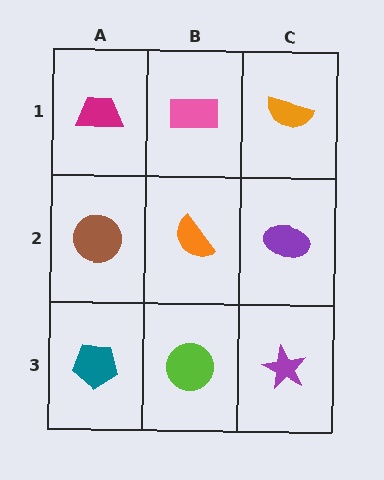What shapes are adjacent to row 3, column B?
An orange semicircle (row 2, column B), a teal pentagon (row 3, column A), a purple star (row 3, column C).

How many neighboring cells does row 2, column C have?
3.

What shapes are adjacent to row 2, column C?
An orange semicircle (row 1, column C), a purple star (row 3, column C), an orange semicircle (row 2, column B).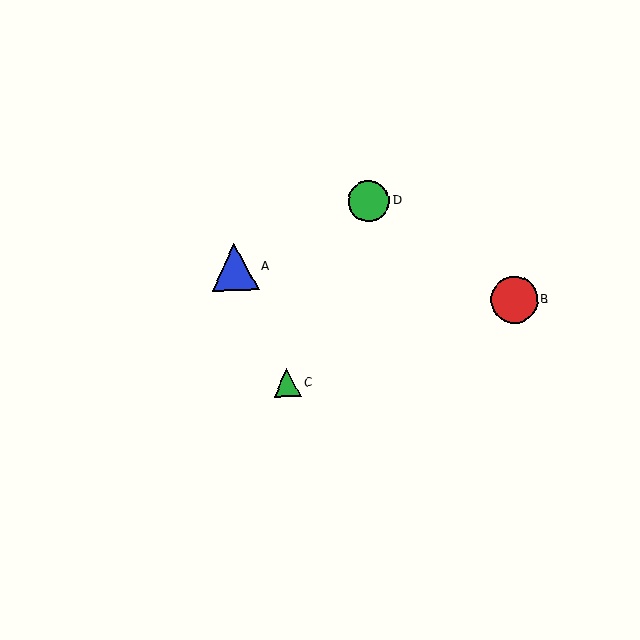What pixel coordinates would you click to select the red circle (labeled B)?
Click at (514, 300) to select the red circle B.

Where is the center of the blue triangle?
The center of the blue triangle is at (235, 267).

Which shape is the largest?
The blue triangle (labeled A) is the largest.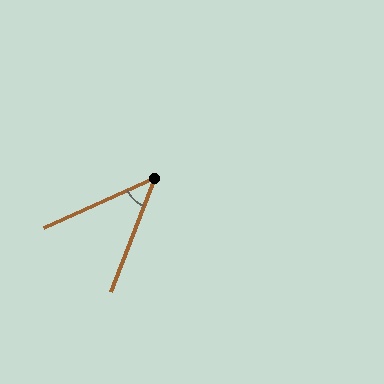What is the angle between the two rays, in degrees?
Approximately 45 degrees.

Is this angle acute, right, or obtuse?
It is acute.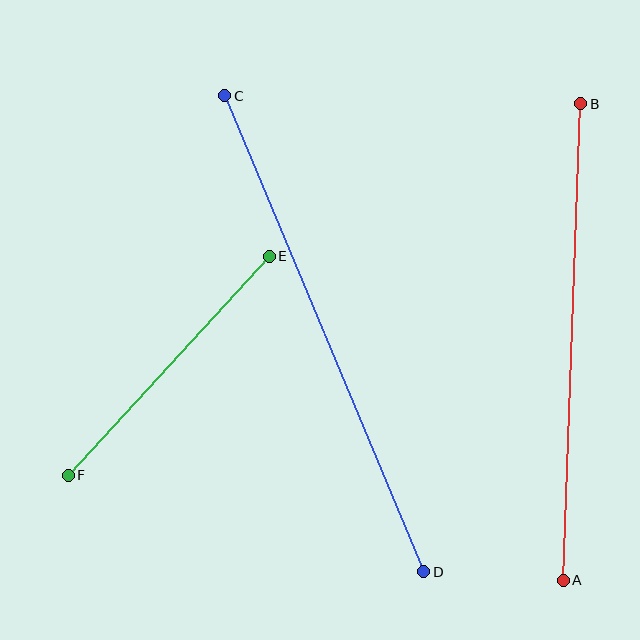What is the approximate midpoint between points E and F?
The midpoint is at approximately (169, 366) pixels.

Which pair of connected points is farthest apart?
Points C and D are farthest apart.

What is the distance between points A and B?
The distance is approximately 477 pixels.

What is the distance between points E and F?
The distance is approximately 297 pixels.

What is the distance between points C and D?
The distance is approximately 516 pixels.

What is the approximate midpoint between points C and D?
The midpoint is at approximately (324, 334) pixels.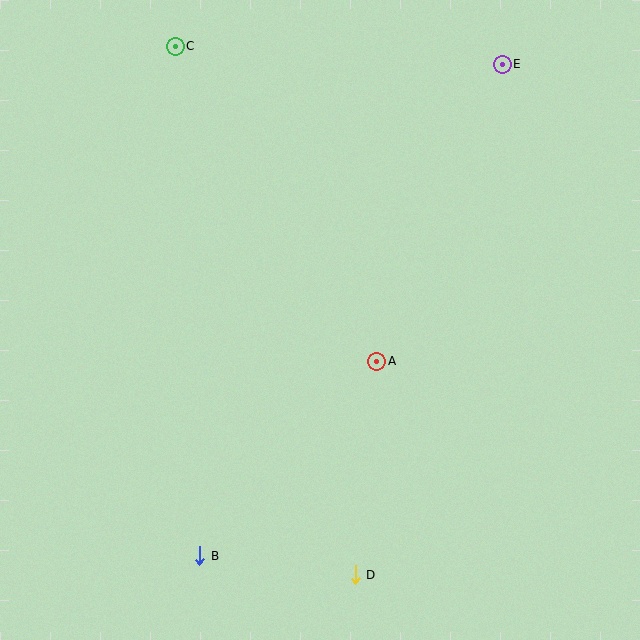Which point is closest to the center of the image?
Point A at (377, 361) is closest to the center.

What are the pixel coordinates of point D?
Point D is at (355, 575).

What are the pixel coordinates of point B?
Point B is at (200, 556).